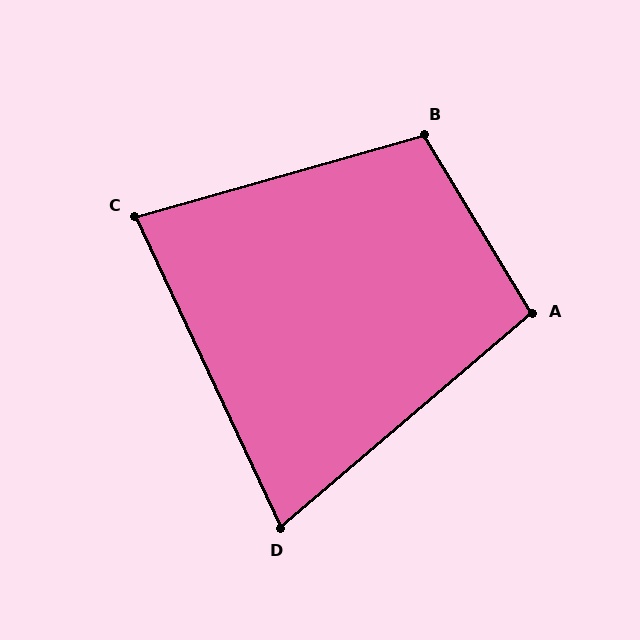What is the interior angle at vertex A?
Approximately 99 degrees (obtuse).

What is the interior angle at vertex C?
Approximately 81 degrees (acute).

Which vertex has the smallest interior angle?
D, at approximately 74 degrees.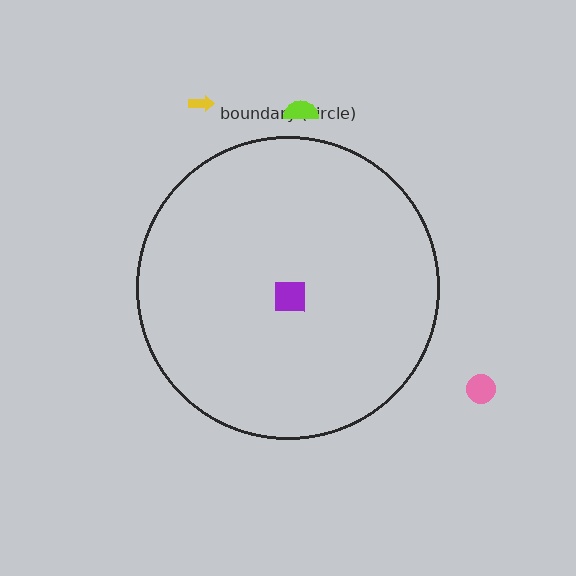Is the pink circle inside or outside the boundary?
Outside.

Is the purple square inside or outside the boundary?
Inside.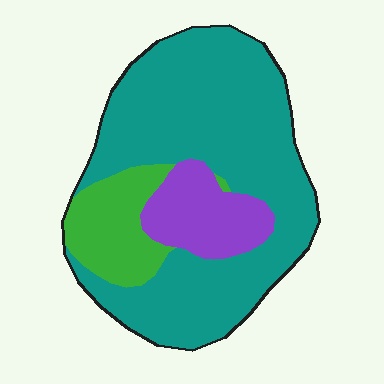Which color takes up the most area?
Teal, at roughly 70%.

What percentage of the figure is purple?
Purple takes up about one sixth (1/6) of the figure.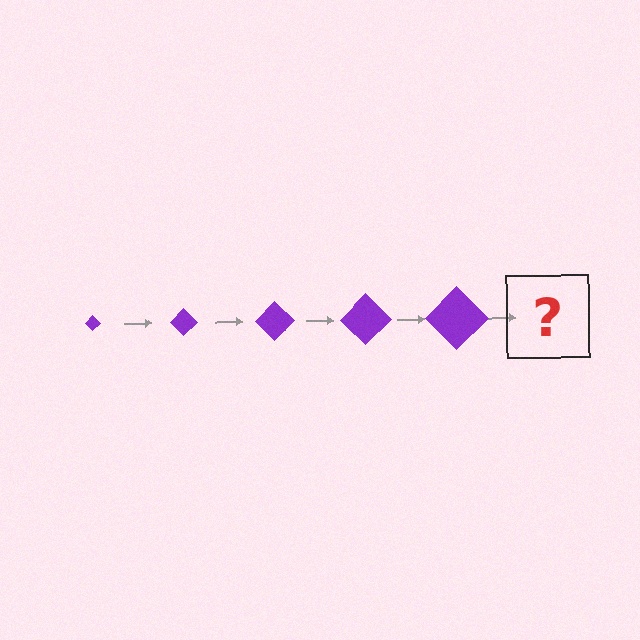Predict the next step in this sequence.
The next step is a purple diamond, larger than the previous one.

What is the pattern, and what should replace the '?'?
The pattern is that the diamond gets progressively larger each step. The '?' should be a purple diamond, larger than the previous one.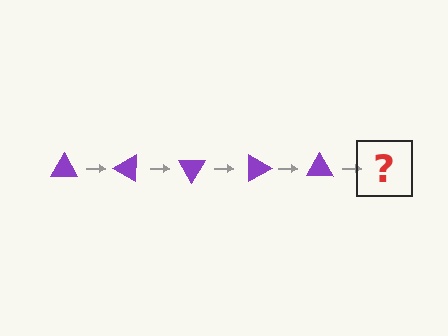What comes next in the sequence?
The next element should be a purple triangle rotated 150 degrees.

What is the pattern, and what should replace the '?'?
The pattern is that the triangle rotates 30 degrees each step. The '?' should be a purple triangle rotated 150 degrees.